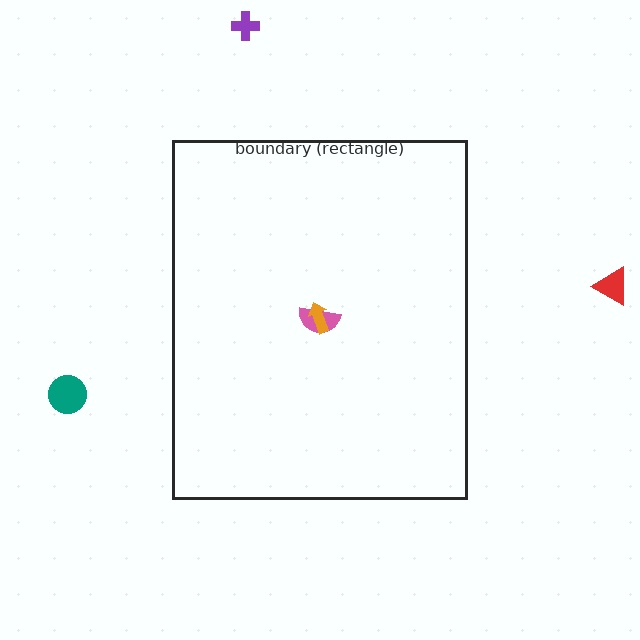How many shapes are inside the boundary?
2 inside, 3 outside.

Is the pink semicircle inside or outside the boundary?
Inside.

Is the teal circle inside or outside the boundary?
Outside.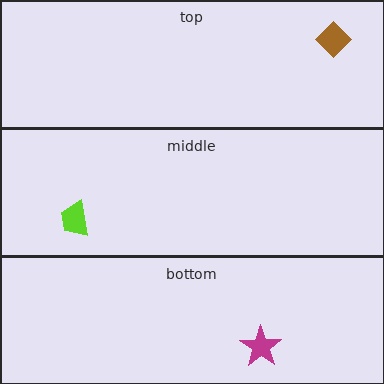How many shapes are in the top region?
1.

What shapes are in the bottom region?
The magenta star.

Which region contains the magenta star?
The bottom region.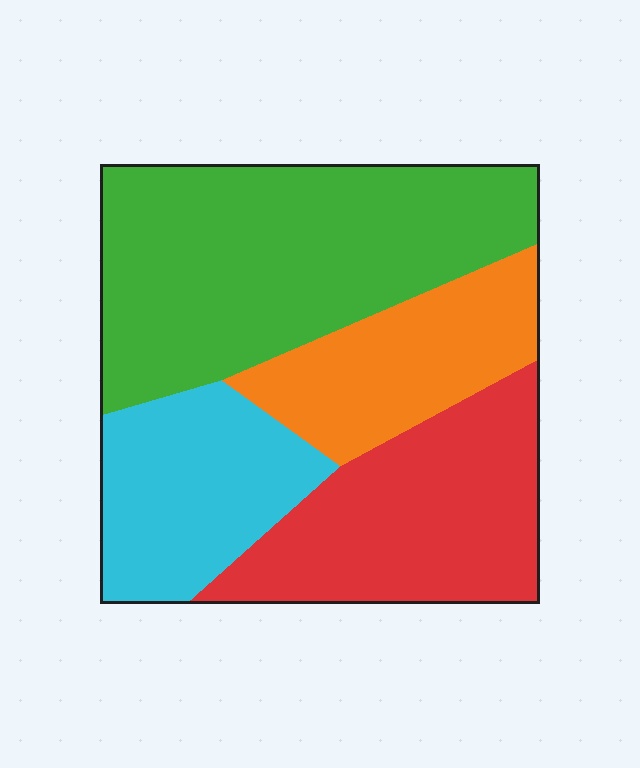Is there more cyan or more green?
Green.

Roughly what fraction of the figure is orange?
Orange takes up about one sixth (1/6) of the figure.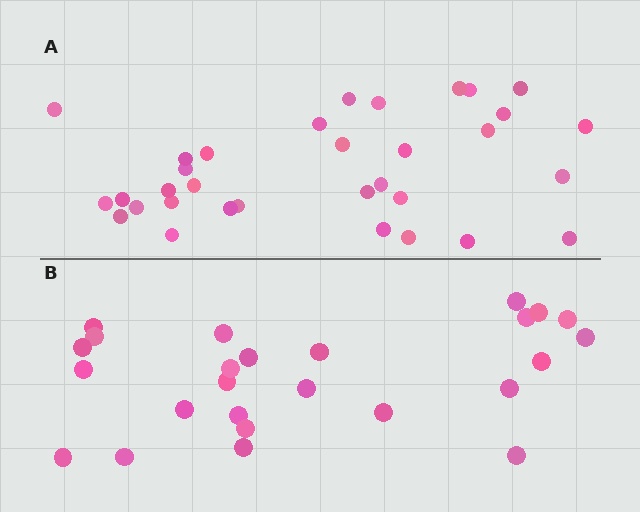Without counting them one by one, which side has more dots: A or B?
Region A (the top region) has more dots.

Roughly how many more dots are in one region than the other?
Region A has roughly 8 or so more dots than region B.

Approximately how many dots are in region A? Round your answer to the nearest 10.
About 30 dots. (The exact count is 33, which rounds to 30.)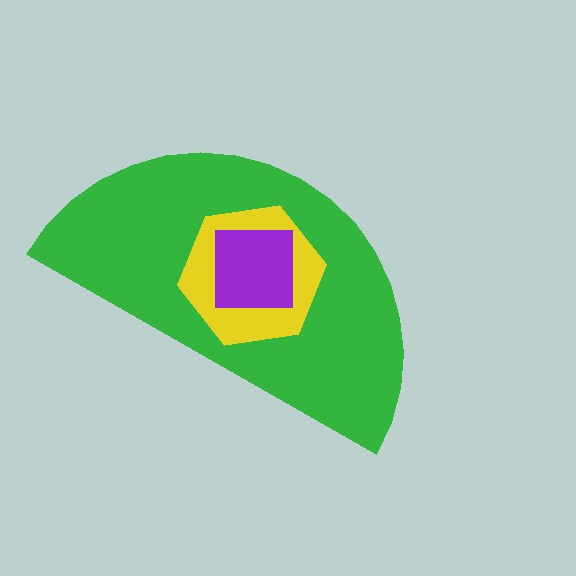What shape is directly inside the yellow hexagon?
The purple square.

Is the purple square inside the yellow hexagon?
Yes.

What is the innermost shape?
The purple square.